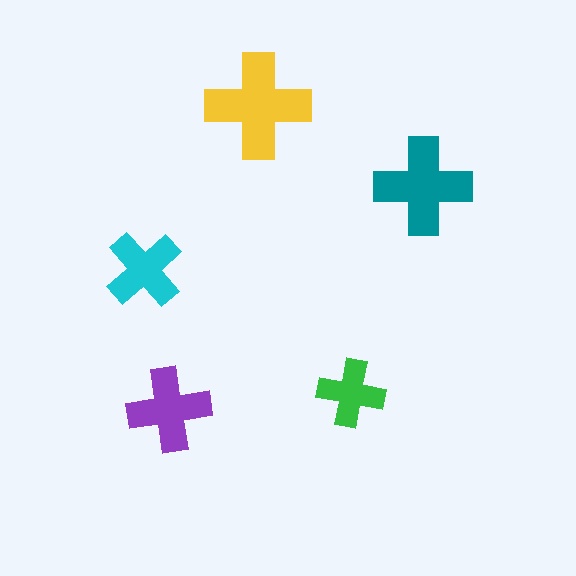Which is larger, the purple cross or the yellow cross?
The yellow one.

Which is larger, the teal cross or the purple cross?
The teal one.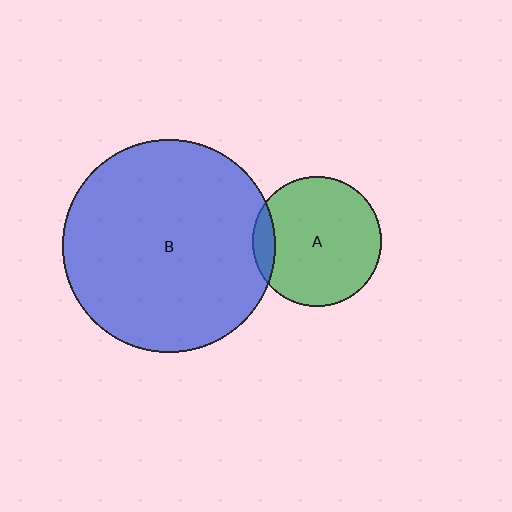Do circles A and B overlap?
Yes.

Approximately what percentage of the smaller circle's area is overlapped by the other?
Approximately 10%.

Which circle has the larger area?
Circle B (blue).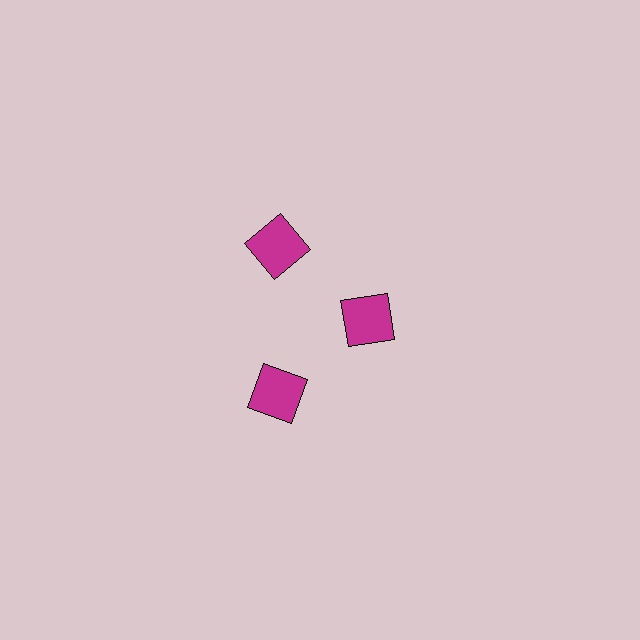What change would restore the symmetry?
The symmetry would be restored by moving it outward, back onto the ring so that all 3 squares sit at equal angles and equal distance from the center.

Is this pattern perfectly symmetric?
No. The 3 magenta squares are arranged in a ring, but one element near the 3 o'clock position is pulled inward toward the center, breaking the 3-fold rotational symmetry.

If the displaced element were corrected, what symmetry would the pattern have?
It would have 3-fold rotational symmetry — the pattern would map onto itself every 120 degrees.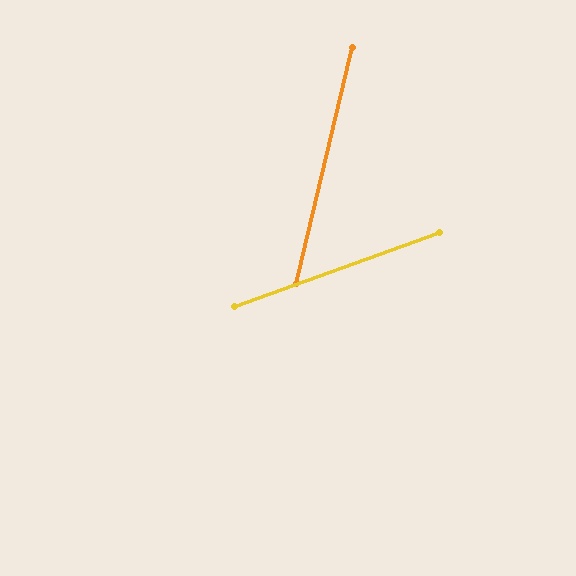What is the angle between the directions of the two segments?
Approximately 57 degrees.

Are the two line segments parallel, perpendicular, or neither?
Neither parallel nor perpendicular — they differ by about 57°.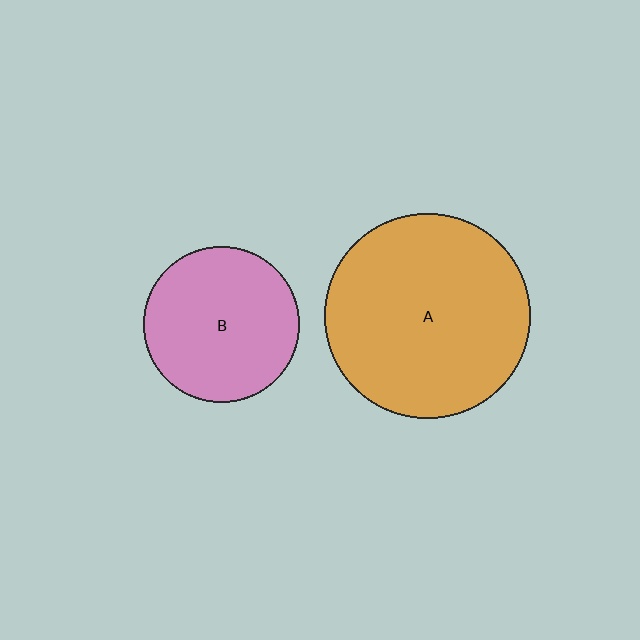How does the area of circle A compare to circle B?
Approximately 1.7 times.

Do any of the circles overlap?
No, none of the circles overlap.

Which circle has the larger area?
Circle A (orange).